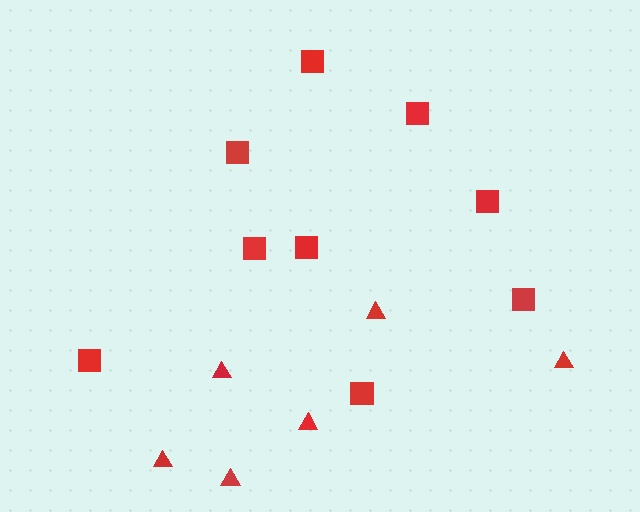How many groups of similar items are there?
There are 2 groups: one group of triangles (6) and one group of squares (9).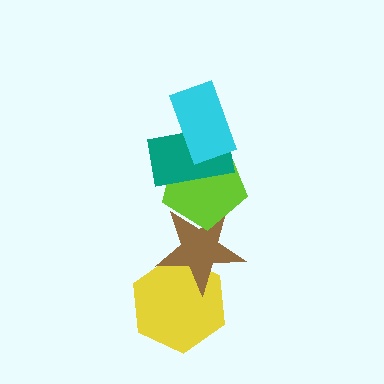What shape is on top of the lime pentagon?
The teal rectangle is on top of the lime pentagon.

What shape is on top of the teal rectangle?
The cyan rectangle is on top of the teal rectangle.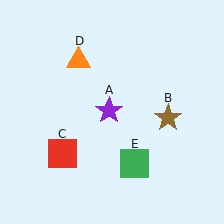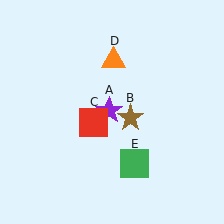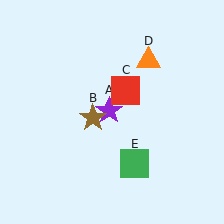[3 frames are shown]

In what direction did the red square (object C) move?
The red square (object C) moved up and to the right.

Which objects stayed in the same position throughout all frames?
Purple star (object A) and green square (object E) remained stationary.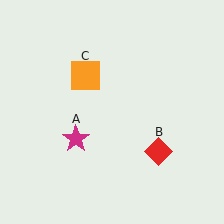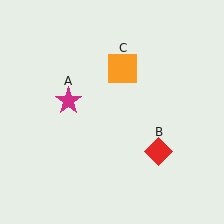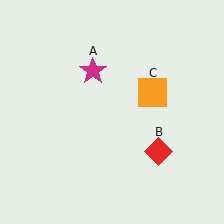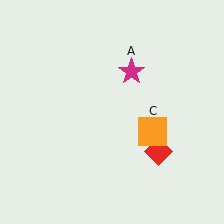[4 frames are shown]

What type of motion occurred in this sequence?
The magenta star (object A), orange square (object C) rotated clockwise around the center of the scene.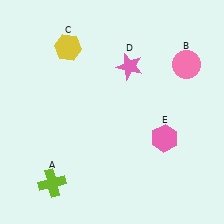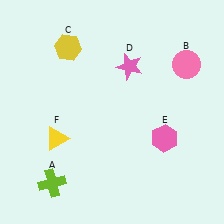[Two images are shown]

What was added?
A yellow triangle (F) was added in Image 2.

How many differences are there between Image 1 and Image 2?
There is 1 difference between the two images.